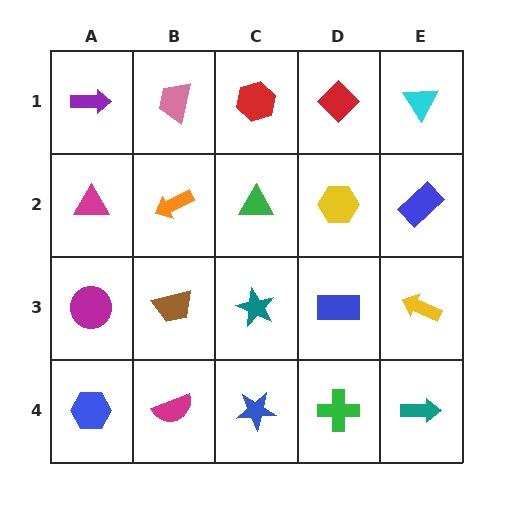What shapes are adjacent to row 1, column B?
An orange arrow (row 2, column B), a purple arrow (row 1, column A), a red hexagon (row 1, column C).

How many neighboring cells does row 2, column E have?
3.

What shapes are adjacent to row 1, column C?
A green triangle (row 2, column C), a pink trapezoid (row 1, column B), a red diamond (row 1, column D).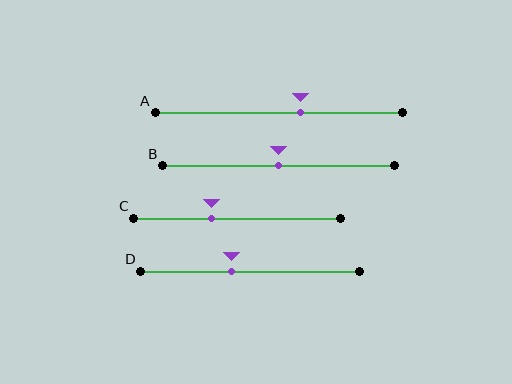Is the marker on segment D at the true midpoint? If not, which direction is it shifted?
No, the marker on segment D is shifted to the left by about 9% of the segment length.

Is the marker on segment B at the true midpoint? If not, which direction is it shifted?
Yes, the marker on segment B is at the true midpoint.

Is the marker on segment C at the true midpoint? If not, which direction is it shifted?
No, the marker on segment C is shifted to the left by about 12% of the segment length.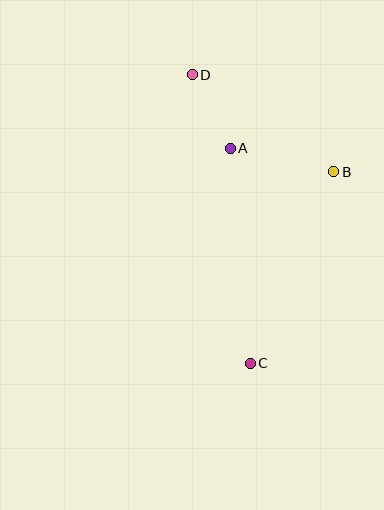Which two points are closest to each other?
Points A and D are closest to each other.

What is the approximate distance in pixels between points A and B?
The distance between A and B is approximately 106 pixels.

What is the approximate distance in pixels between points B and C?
The distance between B and C is approximately 209 pixels.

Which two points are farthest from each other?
Points C and D are farthest from each other.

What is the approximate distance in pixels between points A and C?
The distance between A and C is approximately 216 pixels.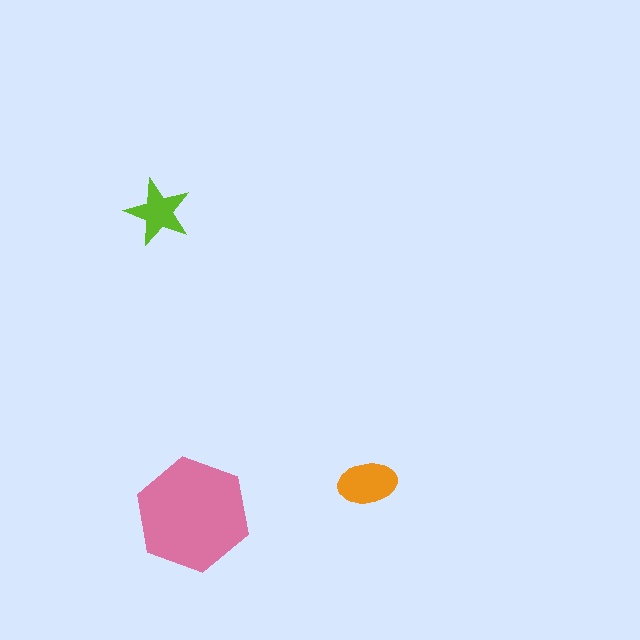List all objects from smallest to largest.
The lime star, the orange ellipse, the pink hexagon.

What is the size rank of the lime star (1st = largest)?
3rd.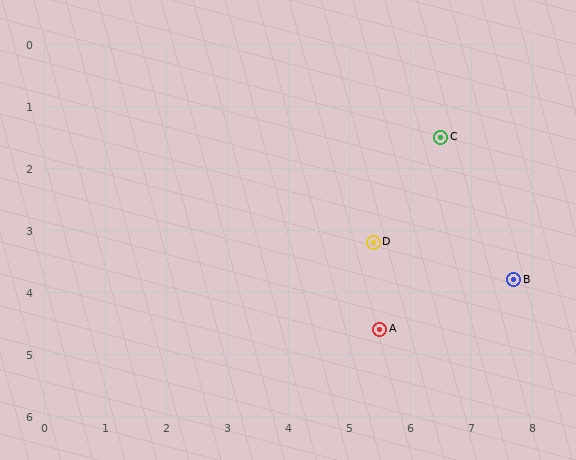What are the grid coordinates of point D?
Point D is at approximately (5.4, 3.2).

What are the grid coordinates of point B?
Point B is at approximately (7.7, 3.8).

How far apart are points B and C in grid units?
Points B and C are about 2.6 grid units apart.